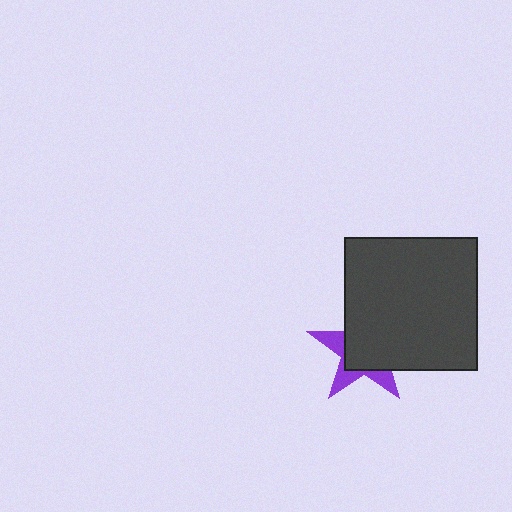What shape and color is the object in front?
The object in front is a dark gray square.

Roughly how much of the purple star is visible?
A small part of it is visible (roughly 34%).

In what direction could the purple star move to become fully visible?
The purple star could move toward the lower-left. That would shift it out from behind the dark gray square entirely.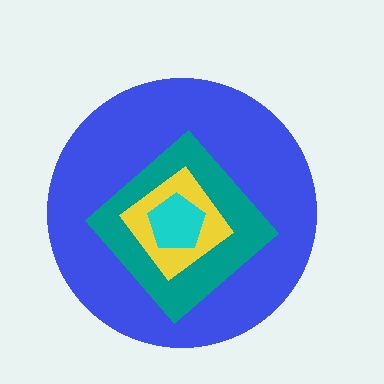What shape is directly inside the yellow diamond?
The cyan pentagon.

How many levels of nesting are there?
4.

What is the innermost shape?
The cyan pentagon.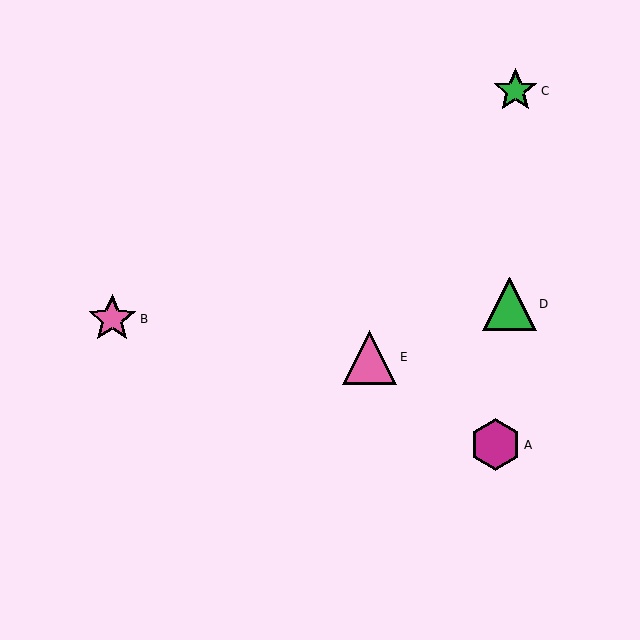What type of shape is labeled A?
Shape A is a magenta hexagon.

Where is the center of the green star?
The center of the green star is at (515, 91).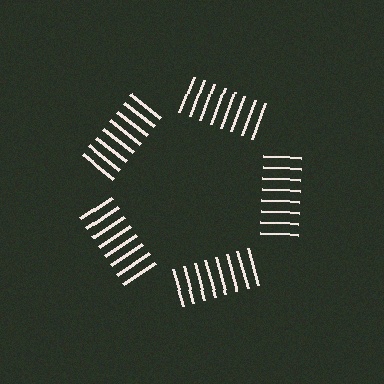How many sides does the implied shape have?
5 sides — the line-ends trace a pentagon.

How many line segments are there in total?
40 — 8 along each of the 5 edges.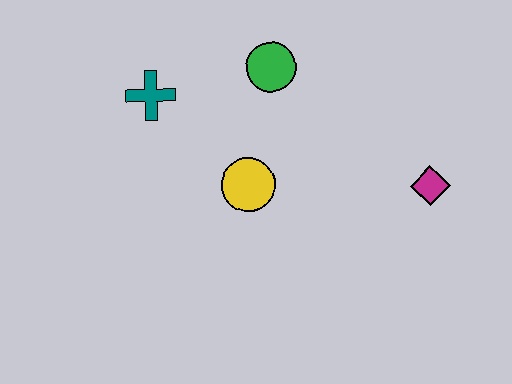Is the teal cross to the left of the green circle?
Yes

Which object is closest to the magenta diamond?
The yellow circle is closest to the magenta diamond.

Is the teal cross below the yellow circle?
No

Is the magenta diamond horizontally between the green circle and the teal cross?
No